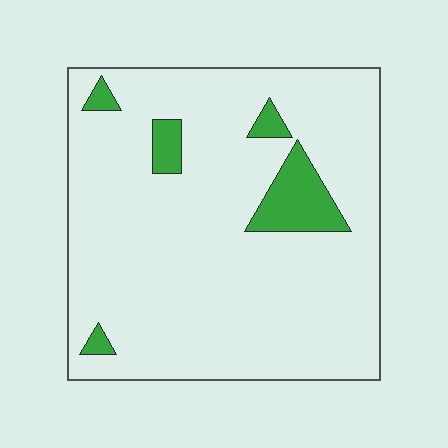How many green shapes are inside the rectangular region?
5.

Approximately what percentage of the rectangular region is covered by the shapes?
Approximately 10%.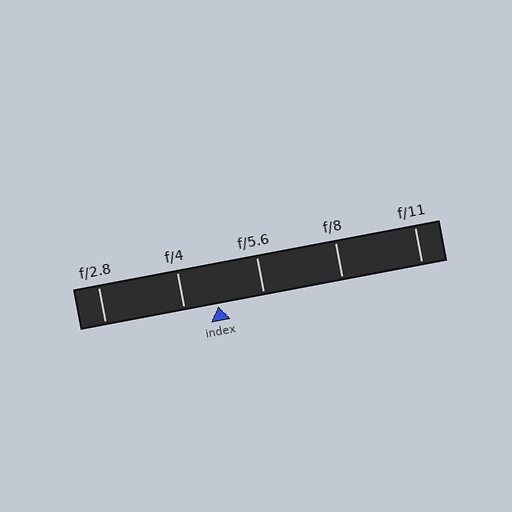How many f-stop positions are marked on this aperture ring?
There are 5 f-stop positions marked.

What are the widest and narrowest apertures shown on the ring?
The widest aperture shown is f/2.8 and the narrowest is f/11.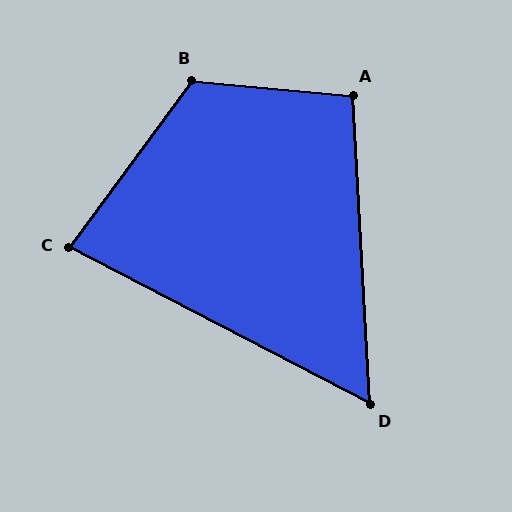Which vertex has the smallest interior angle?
D, at approximately 59 degrees.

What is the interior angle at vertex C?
Approximately 81 degrees (acute).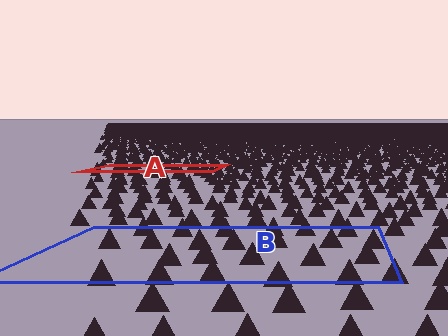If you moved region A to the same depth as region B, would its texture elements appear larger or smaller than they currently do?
They would appear larger. At a closer depth, the same texture elements are projected at a bigger on-screen size.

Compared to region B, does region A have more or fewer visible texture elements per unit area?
Region A has more texture elements per unit area — they are packed more densely because it is farther away.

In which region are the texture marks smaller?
The texture marks are smaller in region A, because it is farther away.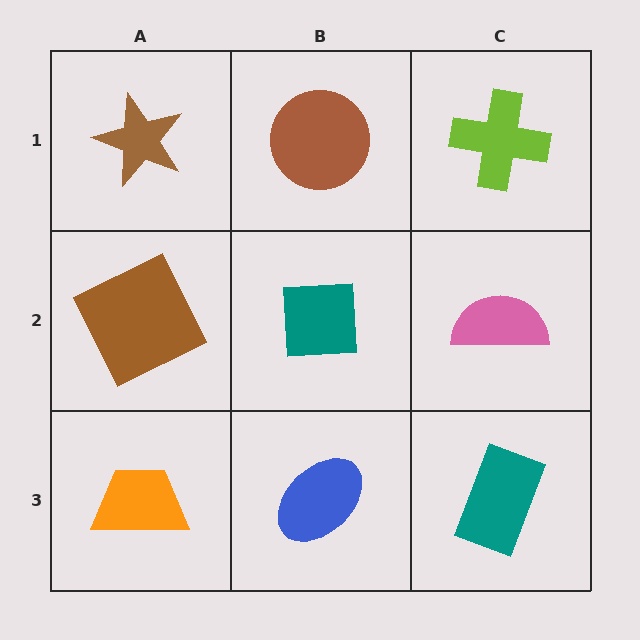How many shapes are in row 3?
3 shapes.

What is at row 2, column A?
A brown square.